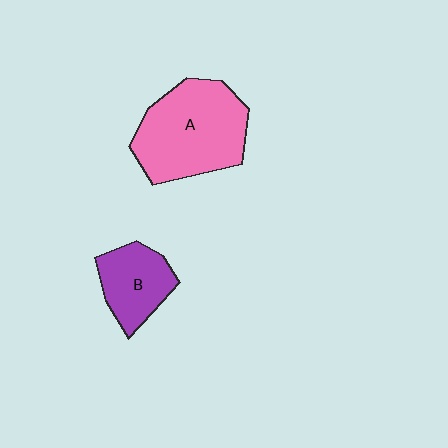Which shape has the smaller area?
Shape B (purple).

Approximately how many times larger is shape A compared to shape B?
Approximately 1.9 times.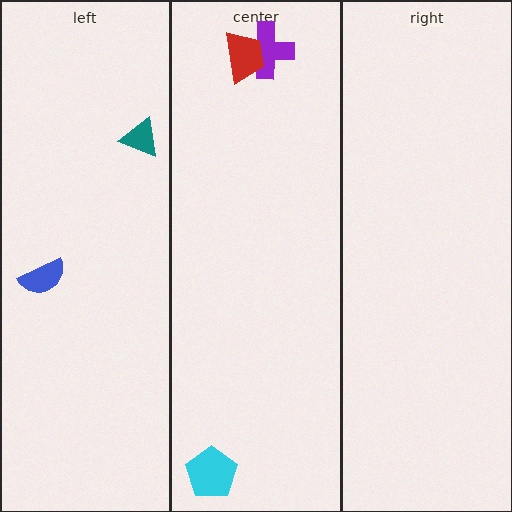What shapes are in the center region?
The cyan pentagon, the purple cross, the red trapezoid.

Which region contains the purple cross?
The center region.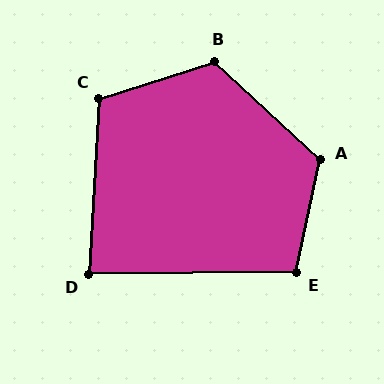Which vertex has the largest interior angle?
A, at approximately 121 degrees.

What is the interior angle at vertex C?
Approximately 111 degrees (obtuse).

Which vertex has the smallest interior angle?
D, at approximately 86 degrees.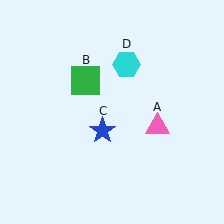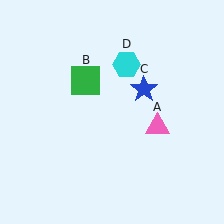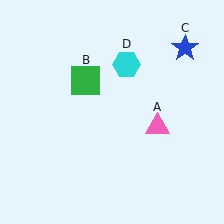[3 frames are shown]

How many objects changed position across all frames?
1 object changed position: blue star (object C).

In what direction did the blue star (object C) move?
The blue star (object C) moved up and to the right.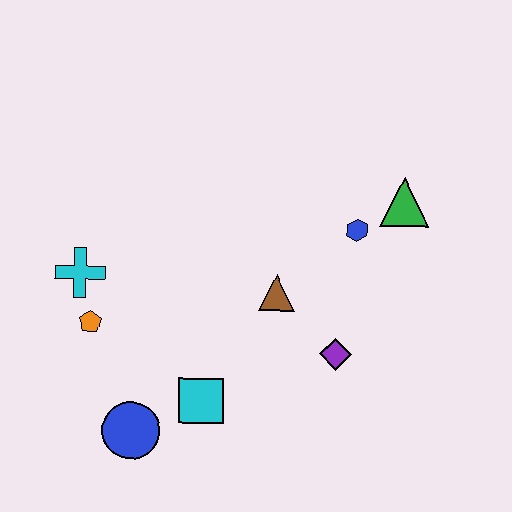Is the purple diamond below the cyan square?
No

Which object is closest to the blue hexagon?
The green triangle is closest to the blue hexagon.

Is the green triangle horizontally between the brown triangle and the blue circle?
No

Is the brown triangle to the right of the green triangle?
No